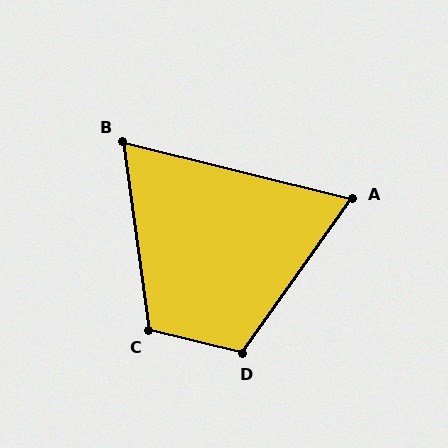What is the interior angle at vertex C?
Approximately 111 degrees (obtuse).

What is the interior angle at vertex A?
Approximately 69 degrees (acute).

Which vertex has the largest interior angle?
D, at approximately 112 degrees.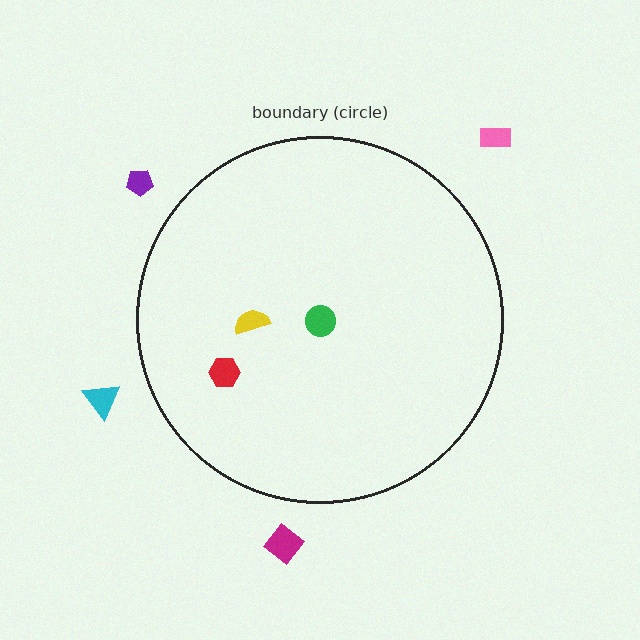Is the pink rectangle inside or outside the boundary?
Outside.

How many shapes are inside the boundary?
3 inside, 4 outside.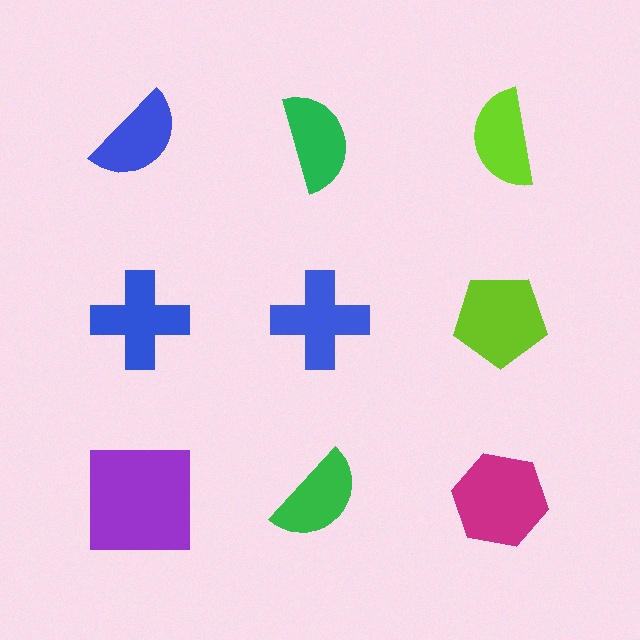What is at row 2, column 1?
A blue cross.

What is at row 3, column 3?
A magenta hexagon.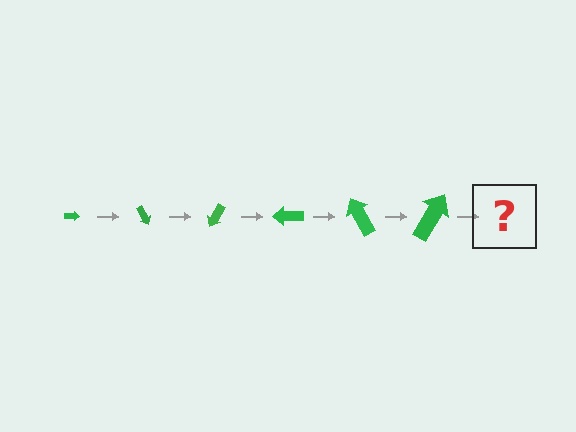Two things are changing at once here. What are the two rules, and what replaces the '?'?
The two rules are that the arrow grows larger each step and it rotates 60 degrees each step. The '?' should be an arrow, larger than the previous one and rotated 360 degrees from the start.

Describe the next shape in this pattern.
It should be an arrow, larger than the previous one and rotated 360 degrees from the start.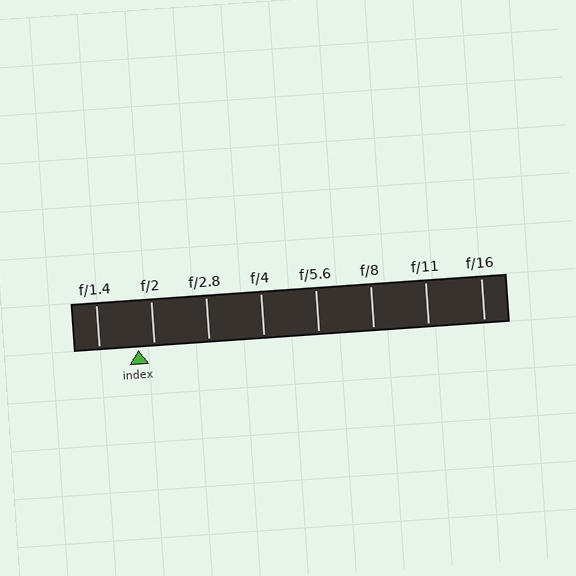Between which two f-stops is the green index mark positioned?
The index mark is between f/1.4 and f/2.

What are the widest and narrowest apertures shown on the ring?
The widest aperture shown is f/1.4 and the narrowest is f/16.